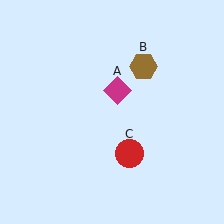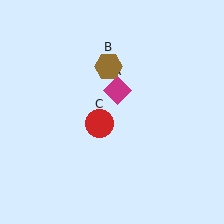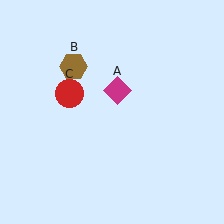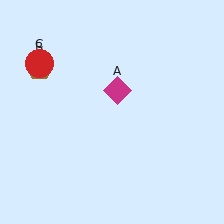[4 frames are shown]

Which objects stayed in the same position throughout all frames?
Magenta diamond (object A) remained stationary.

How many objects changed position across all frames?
2 objects changed position: brown hexagon (object B), red circle (object C).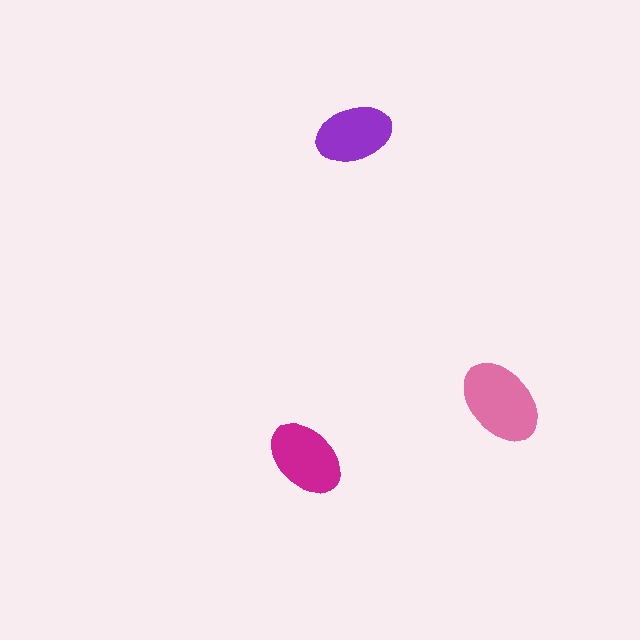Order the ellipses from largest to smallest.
the pink one, the magenta one, the purple one.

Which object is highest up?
The purple ellipse is topmost.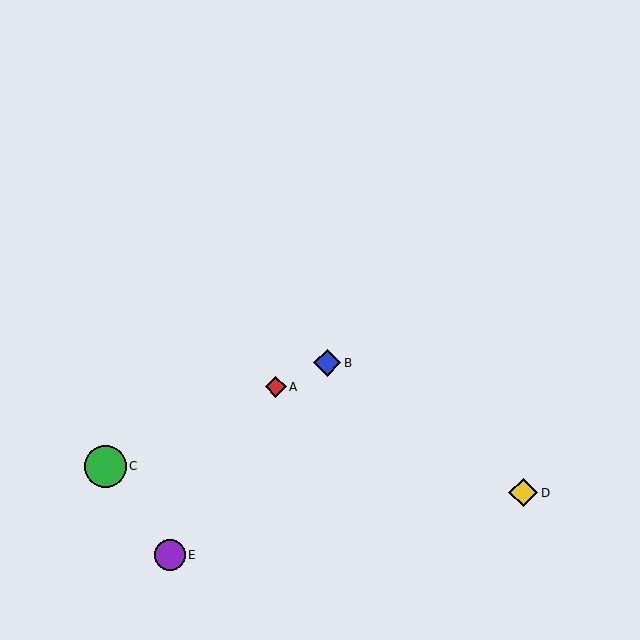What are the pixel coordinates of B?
Object B is at (327, 363).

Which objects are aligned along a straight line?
Objects A, B, C are aligned along a straight line.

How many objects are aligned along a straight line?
3 objects (A, B, C) are aligned along a straight line.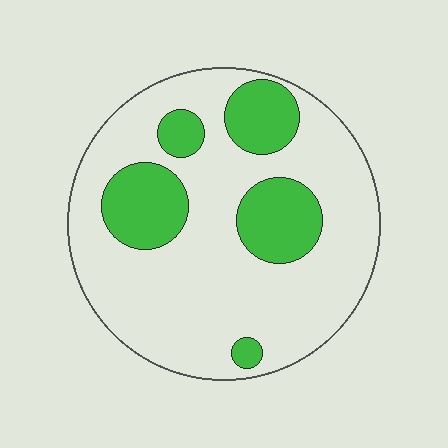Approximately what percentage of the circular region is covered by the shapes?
Approximately 25%.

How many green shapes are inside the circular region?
5.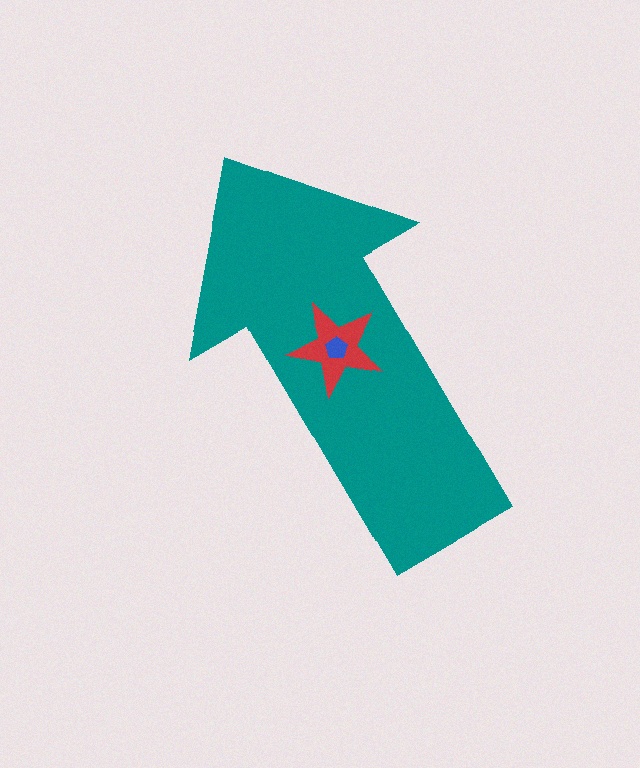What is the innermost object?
The blue pentagon.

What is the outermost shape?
The teal arrow.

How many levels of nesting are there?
3.